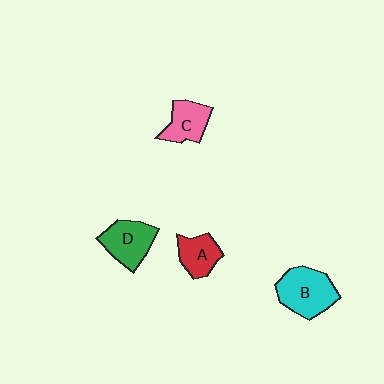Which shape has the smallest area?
Shape A (red).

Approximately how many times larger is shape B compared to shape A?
Approximately 1.6 times.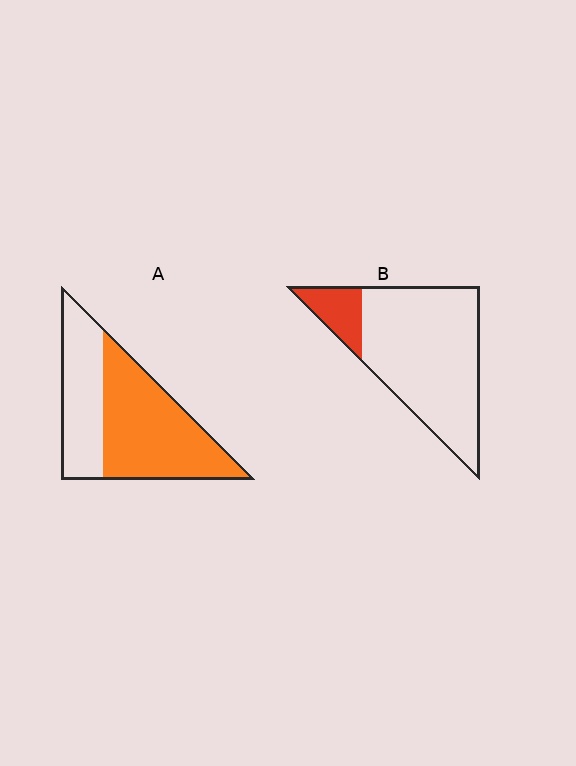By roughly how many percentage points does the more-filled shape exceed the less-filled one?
By roughly 45 percentage points (A over B).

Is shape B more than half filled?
No.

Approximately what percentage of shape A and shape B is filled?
A is approximately 60% and B is approximately 15%.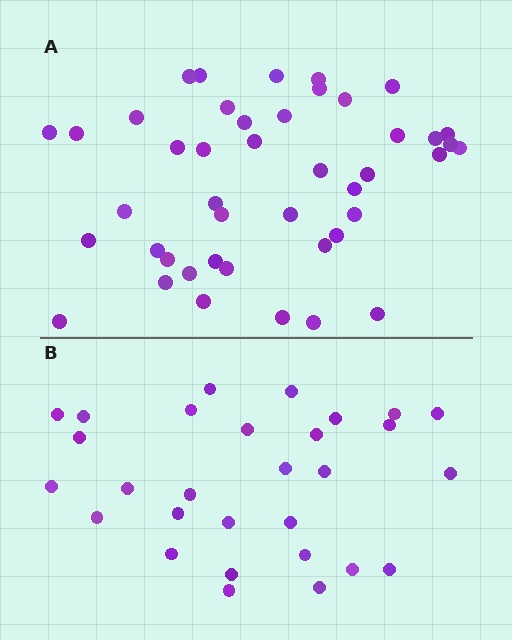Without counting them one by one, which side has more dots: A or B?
Region A (the top region) has more dots.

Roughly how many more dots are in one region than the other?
Region A has approximately 15 more dots than region B.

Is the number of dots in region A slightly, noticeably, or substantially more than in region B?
Region A has substantially more. The ratio is roughly 1.5 to 1.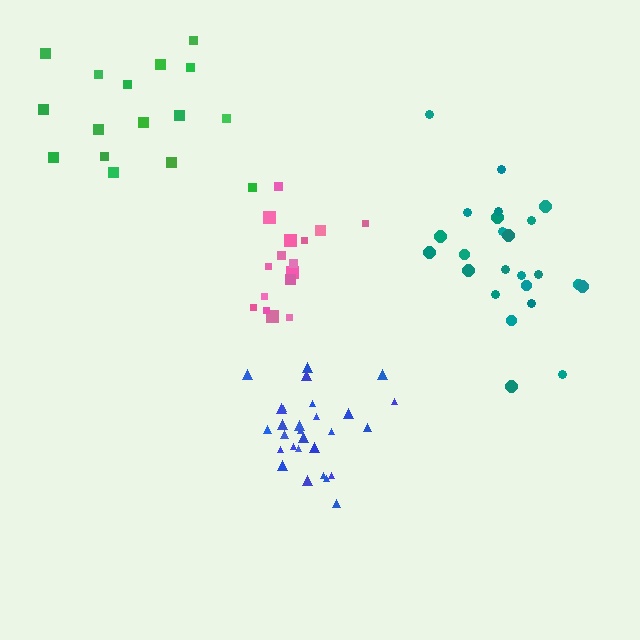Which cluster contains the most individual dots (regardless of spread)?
Blue (28).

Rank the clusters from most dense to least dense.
blue, pink, teal, green.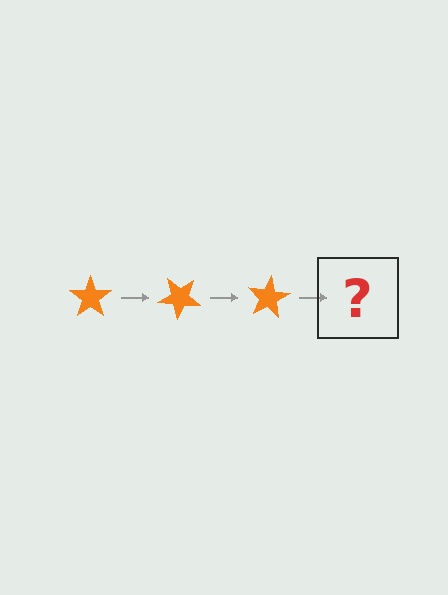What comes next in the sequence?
The next element should be an orange star rotated 120 degrees.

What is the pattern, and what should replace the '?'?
The pattern is that the star rotates 40 degrees each step. The '?' should be an orange star rotated 120 degrees.